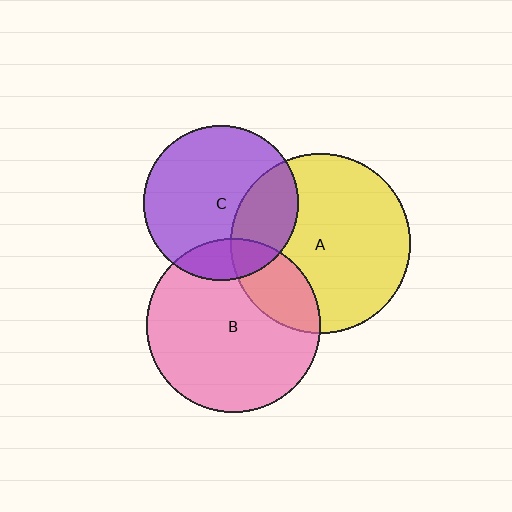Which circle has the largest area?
Circle A (yellow).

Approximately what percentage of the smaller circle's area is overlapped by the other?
Approximately 30%.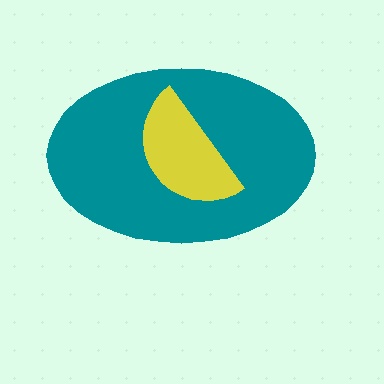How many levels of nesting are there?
2.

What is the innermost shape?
The yellow semicircle.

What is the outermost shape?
The teal ellipse.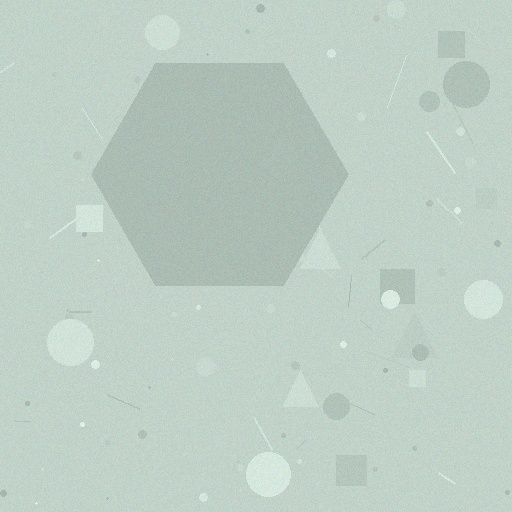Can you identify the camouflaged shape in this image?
The camouflaged shape is a hexagon.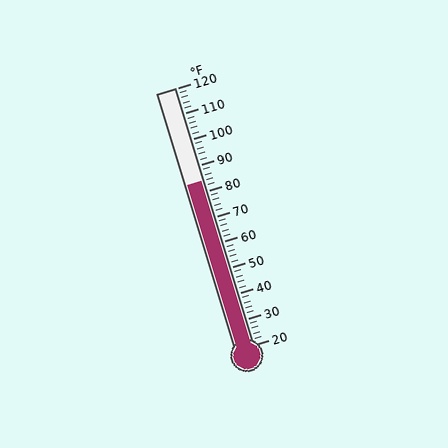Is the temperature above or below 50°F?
The temperature is above 50°F.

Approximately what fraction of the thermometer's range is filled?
The thermometer is filled to approximately 65% of its range.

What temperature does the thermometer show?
The thermometer shows approximately 84°F.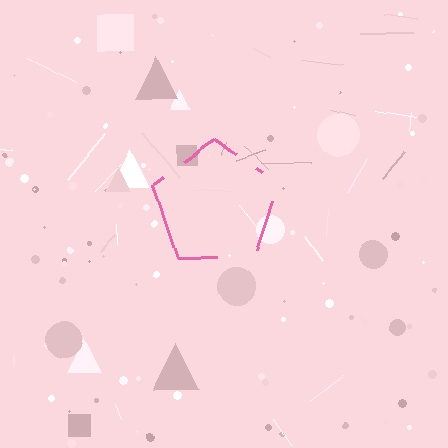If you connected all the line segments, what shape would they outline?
They would outline a pentagon.